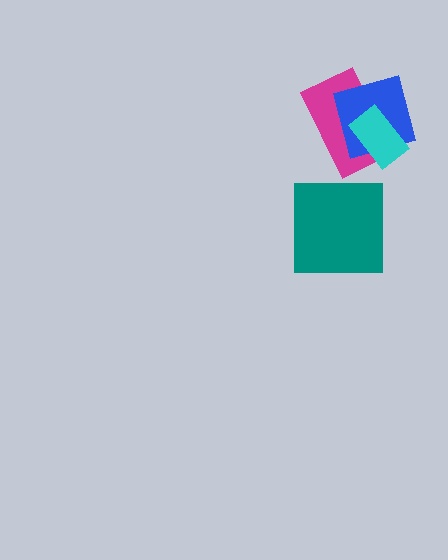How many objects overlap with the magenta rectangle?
2 objects overlap with the magenta rectangle.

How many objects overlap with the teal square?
0 objects overlap with the teal square.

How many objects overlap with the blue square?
2 objects overlap with the blue square.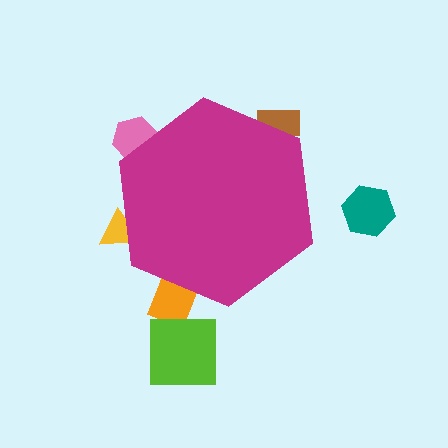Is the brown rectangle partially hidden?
Yes, the brown rectangle is partially hidden behind the magenta hexagon.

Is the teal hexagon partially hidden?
No, the teal hexagon is fully visible.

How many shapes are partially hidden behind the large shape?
4 shapes are partially hidden.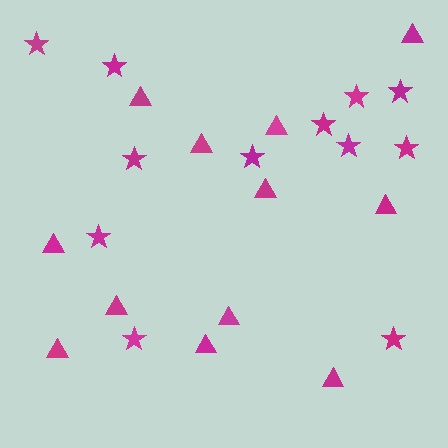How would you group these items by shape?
There are 2 groups: one group of triangles (12) and one group of stars (12).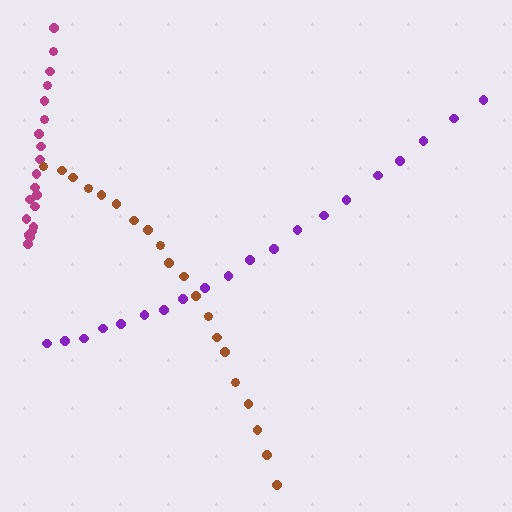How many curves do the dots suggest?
There are 3 distinct paths.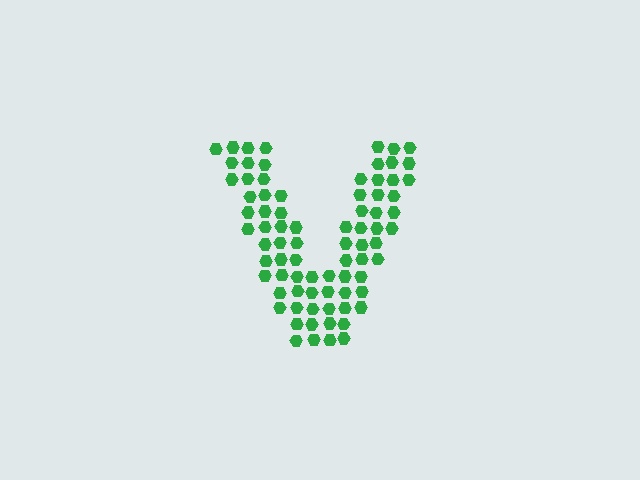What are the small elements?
The small elements are hexagons.